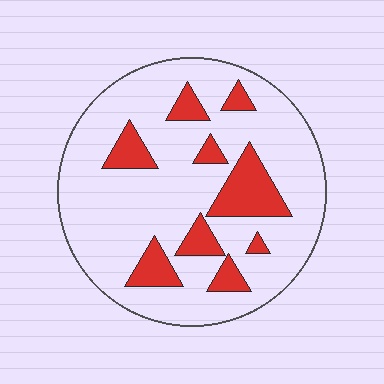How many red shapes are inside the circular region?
9.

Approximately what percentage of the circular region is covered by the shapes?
Approximately 20%.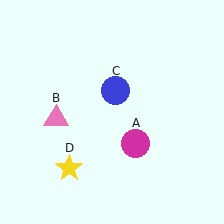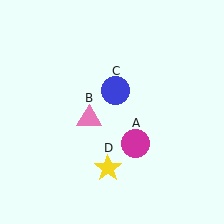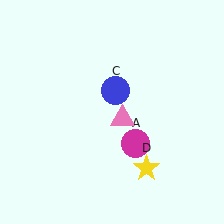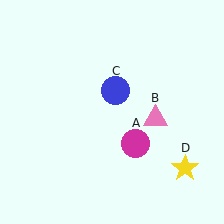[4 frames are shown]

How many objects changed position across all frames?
2 objects changed position: pink triangle (object B), yellow star (object D).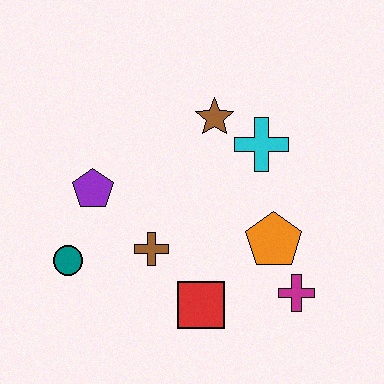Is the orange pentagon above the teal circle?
Yes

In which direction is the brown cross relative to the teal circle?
The brown cross is to the right of the teal circle.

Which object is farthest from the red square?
The brown star is farthest from the red square.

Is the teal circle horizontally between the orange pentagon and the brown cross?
No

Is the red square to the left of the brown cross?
No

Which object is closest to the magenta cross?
The orange pentagon is closest to the magenta cross.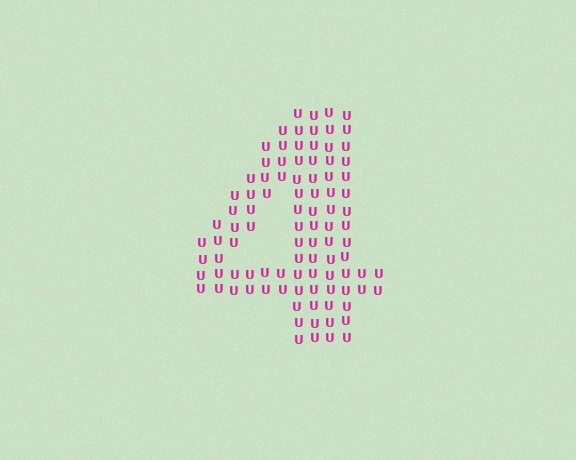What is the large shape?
The large shape is the digit 4.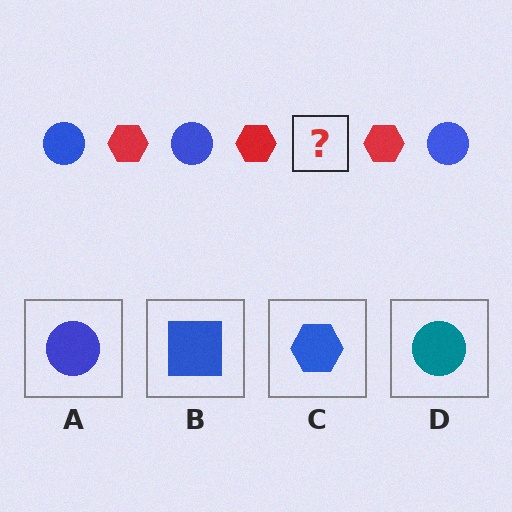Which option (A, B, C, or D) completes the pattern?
A.